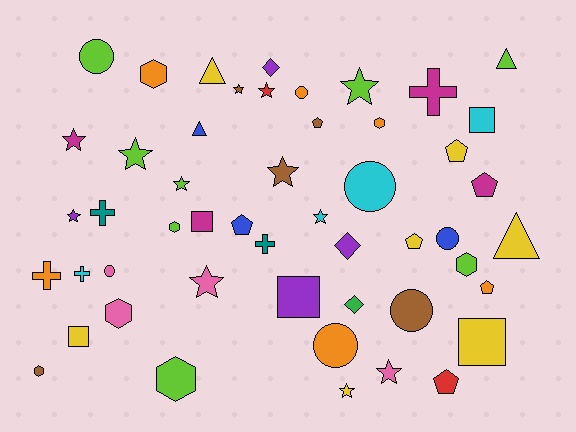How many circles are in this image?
There are 7 circles.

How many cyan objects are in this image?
There are 4 cyan objects.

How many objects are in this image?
There are 50 objects.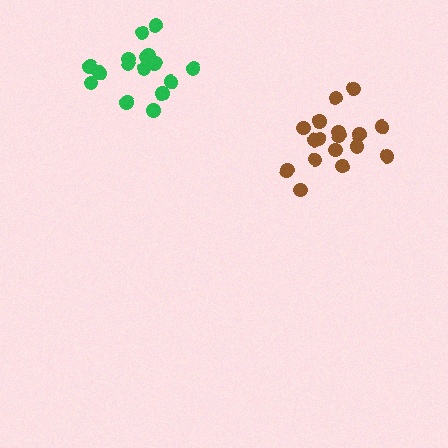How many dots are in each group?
Group 1: 16 dots, Group 2: 17 dots (33 total).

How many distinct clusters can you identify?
There are 2 distinct clusters.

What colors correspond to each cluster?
The clusters are colored: green, brown.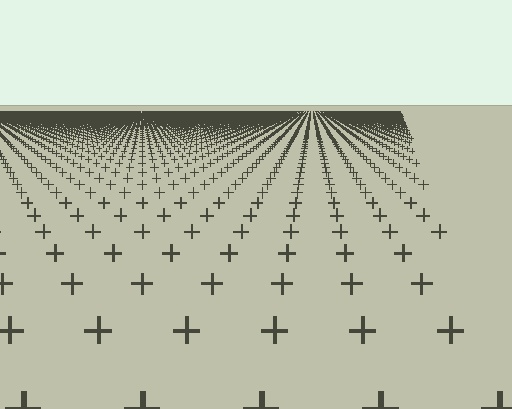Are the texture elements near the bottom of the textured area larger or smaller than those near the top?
Larger. Near the bottom, elements are closer to the viewer and appear at a bigger on-screen size.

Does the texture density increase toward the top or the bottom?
Density increases toward the top.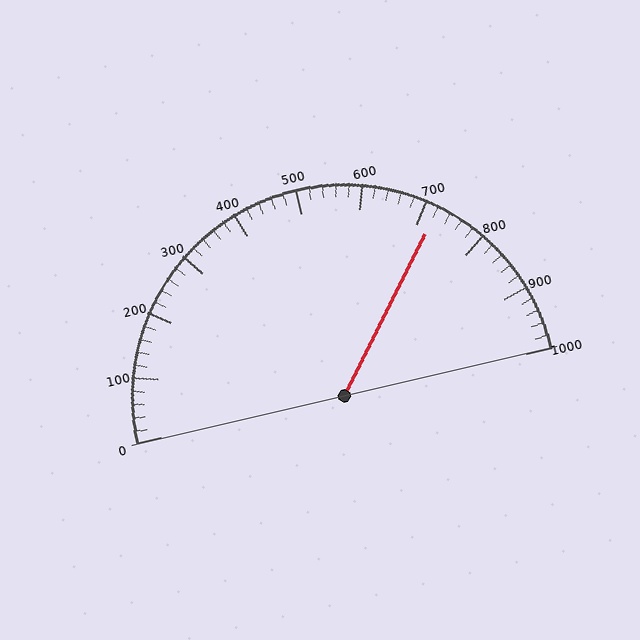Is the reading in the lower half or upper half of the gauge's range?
The reading is in the upper half of the range (0 to 1000).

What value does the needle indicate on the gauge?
The needle indicates approximately 720.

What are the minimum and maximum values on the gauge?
The gauge ranges from 0 to 1000.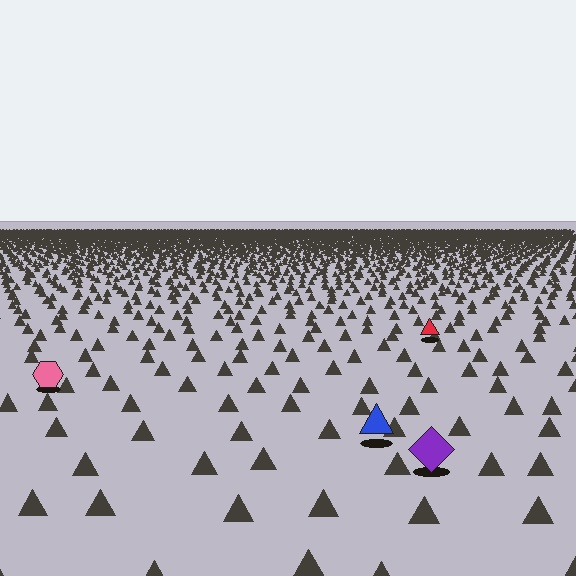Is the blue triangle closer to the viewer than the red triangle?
Yes. The blue triangle is closer — you can tell from the texture gradient: the ground texture is coarser near it.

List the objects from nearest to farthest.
From nearest to farthest: the purple diamond, the blue triangle, the pink hexagon, the red triangle.